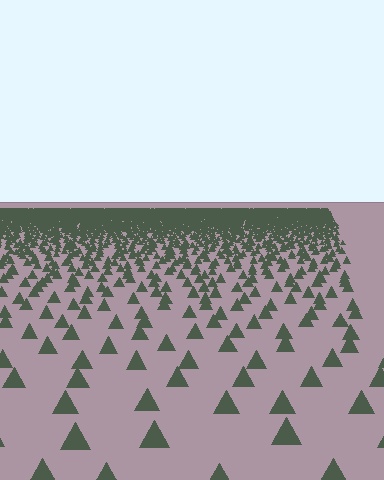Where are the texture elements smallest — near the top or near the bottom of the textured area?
Near the top.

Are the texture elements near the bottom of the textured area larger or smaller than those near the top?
Larger. Near the bottom, elements are closer to the viewer and appear at a bigger on-screen size.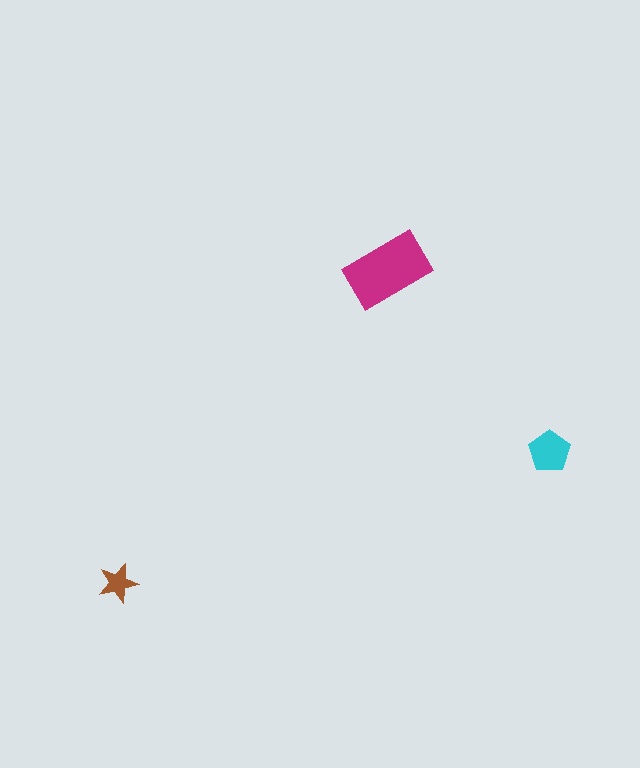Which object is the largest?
The magenta rectangle.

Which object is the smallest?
The brown star.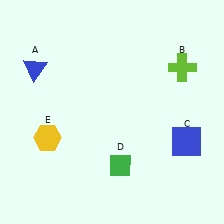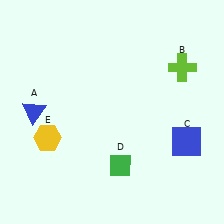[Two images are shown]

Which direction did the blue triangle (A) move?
The blue triangle (A) moved down.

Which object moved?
The blue triangle (A) moved down.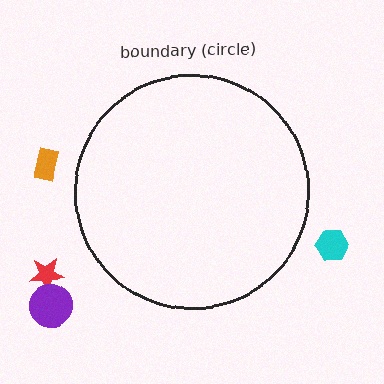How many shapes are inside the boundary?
0 inside, 4 outside.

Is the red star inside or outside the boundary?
Outside.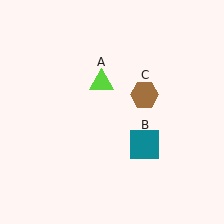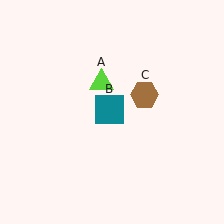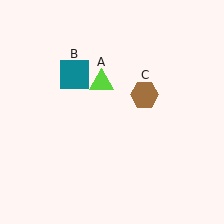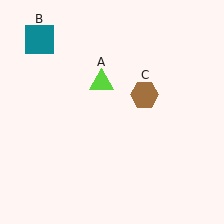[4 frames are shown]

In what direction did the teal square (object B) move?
The teal square (object B) moved up and to the left.